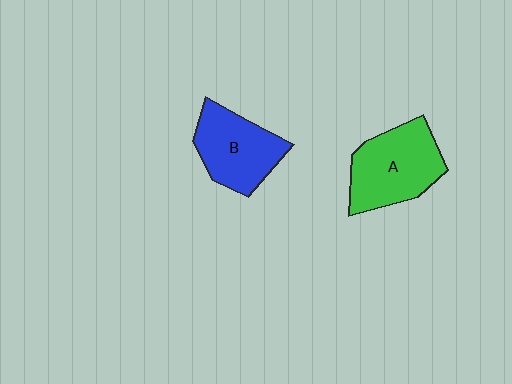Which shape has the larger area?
Shape A (green).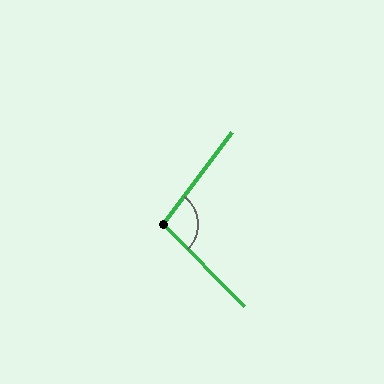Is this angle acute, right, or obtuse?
It is obtuse.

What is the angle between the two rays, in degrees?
Approximately 98 degrees.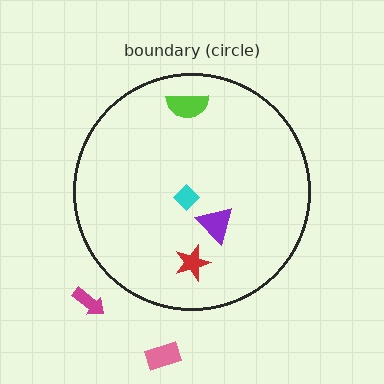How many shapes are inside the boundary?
4 inside, 2 outside.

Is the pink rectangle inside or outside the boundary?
Outside.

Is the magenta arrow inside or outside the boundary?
Outside.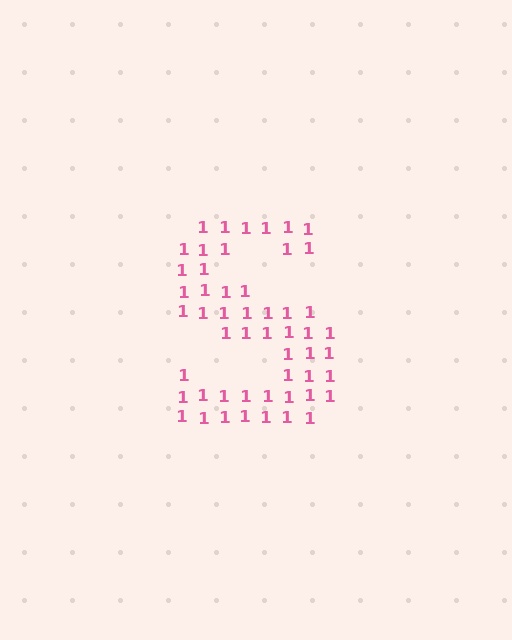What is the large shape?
The large shape is the letter S.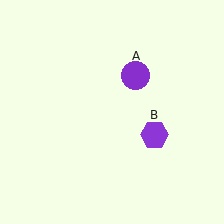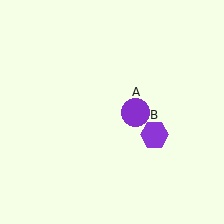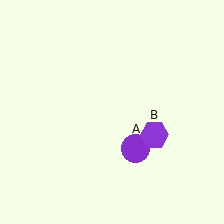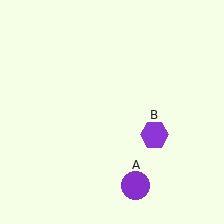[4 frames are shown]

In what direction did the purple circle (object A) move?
The purple circle (object A) moved down.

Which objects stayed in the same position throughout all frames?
Purple hexagon (object B) remained stationary.